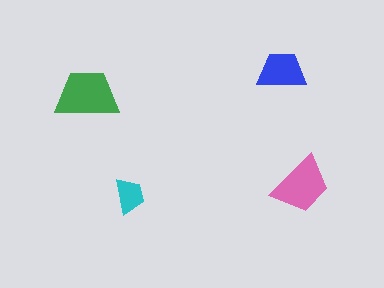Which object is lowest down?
The cyan trapezoid is bottommost.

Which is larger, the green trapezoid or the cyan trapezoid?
The green one.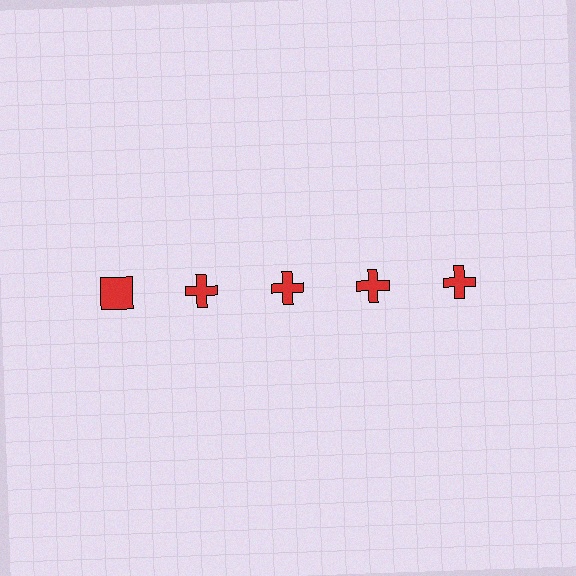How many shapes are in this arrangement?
There are 5 shapes arranged in a grid pattern.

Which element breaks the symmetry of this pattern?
The red square in the top row, leftmost column breaks the symmetry. All other shapes are red crosses.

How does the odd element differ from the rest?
It has a different shape: square instead of cross.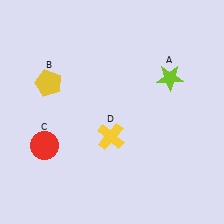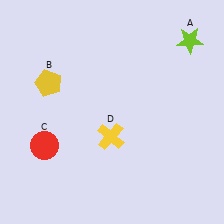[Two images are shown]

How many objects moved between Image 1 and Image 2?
1 object moved between the two images.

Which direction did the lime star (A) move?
The lime star (A) moved up.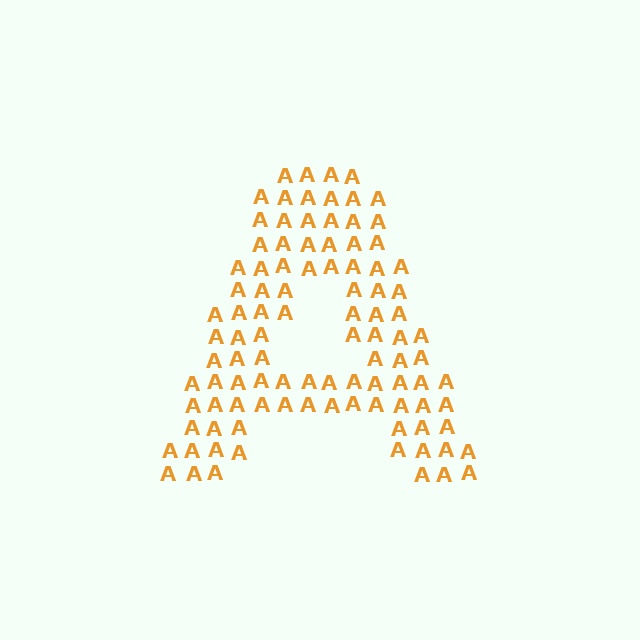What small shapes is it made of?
It is made of small letter A's.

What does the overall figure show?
The overall figure shows the letter A.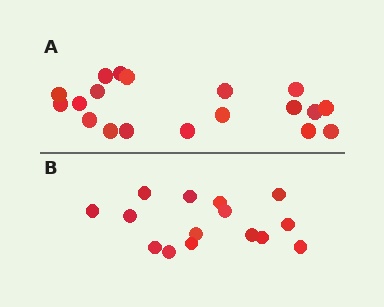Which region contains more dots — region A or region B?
Region A (the top region) has more dots.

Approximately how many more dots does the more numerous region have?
Region A has about 4 more dots than region B.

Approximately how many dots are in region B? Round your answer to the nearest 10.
About 20 dots. (The exact count is 15, which rounds to 20.)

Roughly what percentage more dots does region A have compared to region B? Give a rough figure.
About 25% more.